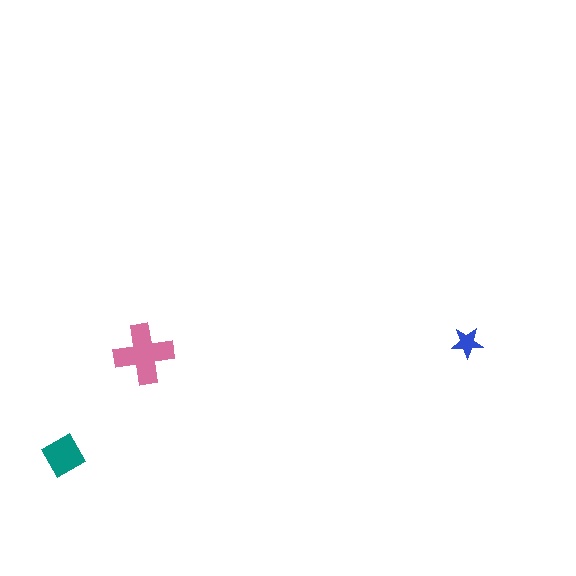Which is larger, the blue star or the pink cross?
The pink cross.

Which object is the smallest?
The blue star.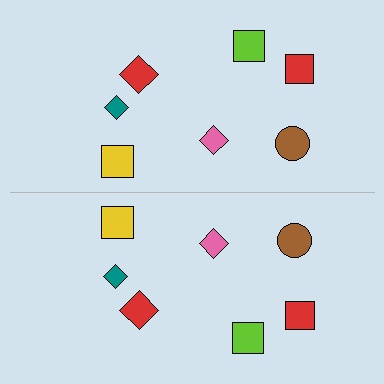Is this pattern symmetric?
Yes, this pattern has bilateral (reflection) symmetry.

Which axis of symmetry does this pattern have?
The pattern has a horizontal axis of symmetry running through the center of the image.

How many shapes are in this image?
There are 14 shapes in this image.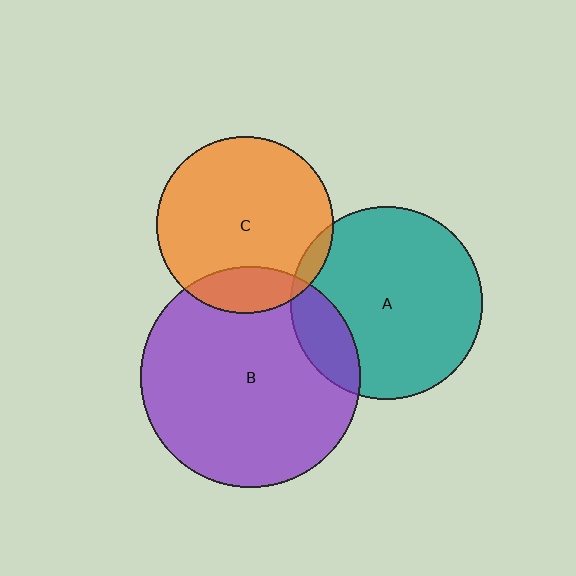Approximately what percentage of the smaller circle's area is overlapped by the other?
Approximately 15%.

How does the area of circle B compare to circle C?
Approximately 1.6 times.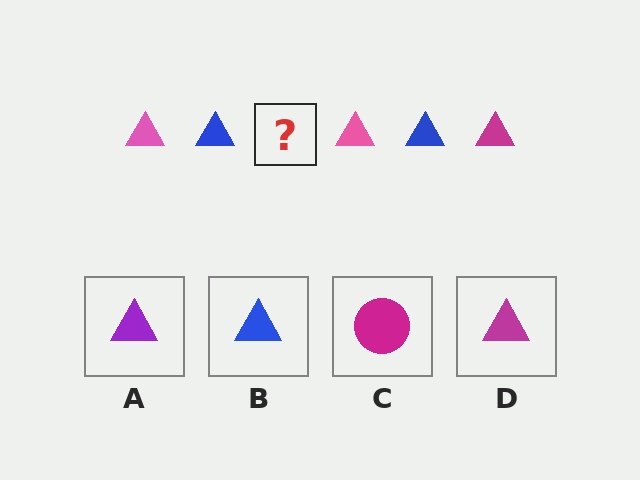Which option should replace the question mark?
Option D.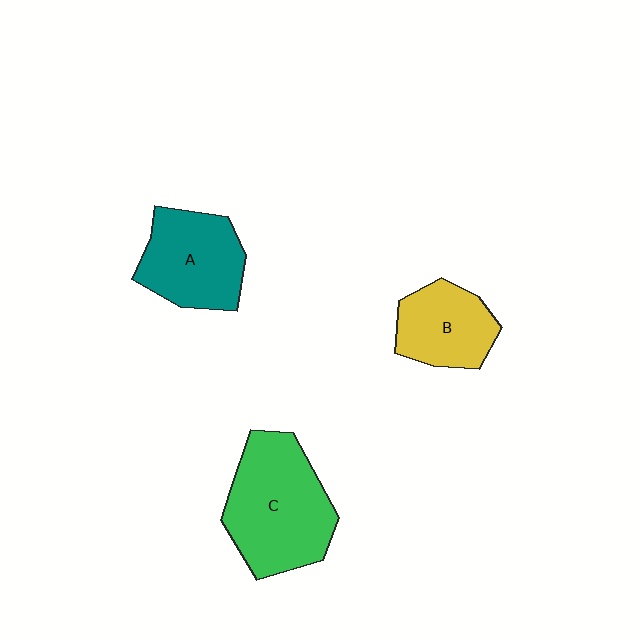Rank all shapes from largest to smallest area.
From largest to smallest: C (green), A (teal), B (yellow).